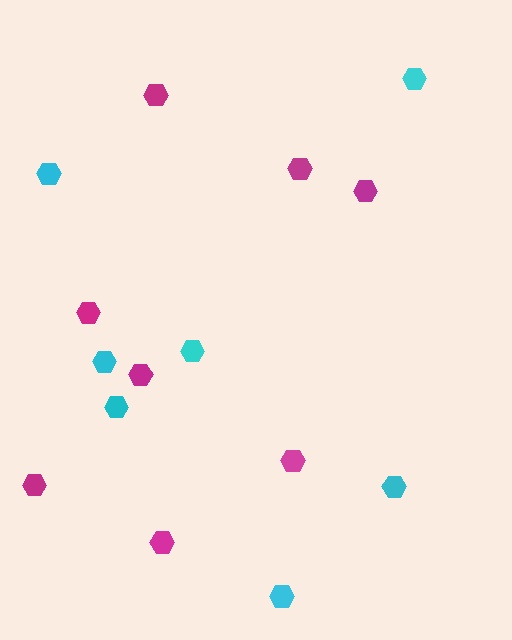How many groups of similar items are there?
There are 2 groups: one group of cyan hexagons (7) and one group of magenta hexagons (8).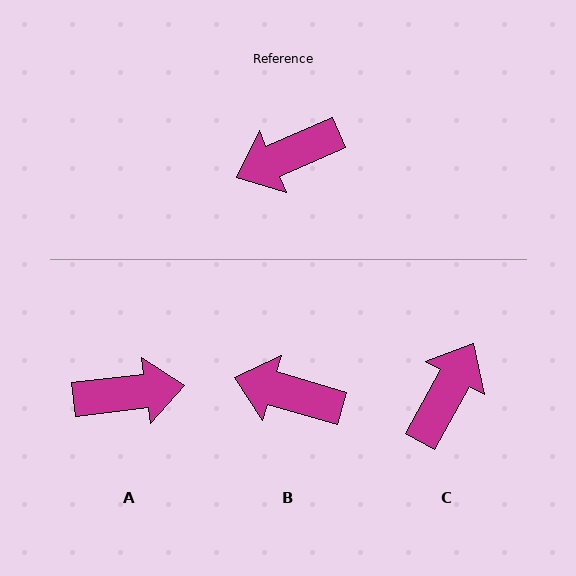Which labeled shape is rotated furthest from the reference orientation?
A, about 163 degrees away.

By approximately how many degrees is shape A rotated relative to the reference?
Approximately 163 degrees counter-clockwise.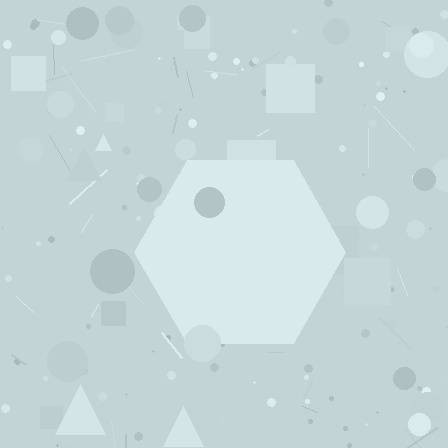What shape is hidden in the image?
A hexagon is hidden in the image.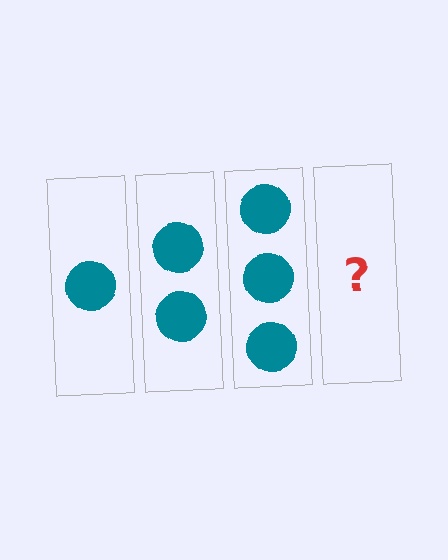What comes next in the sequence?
The next element should be 4 circles.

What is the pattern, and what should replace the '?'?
The pattern is that each step adds one more circle. The '?' should be 4 circles.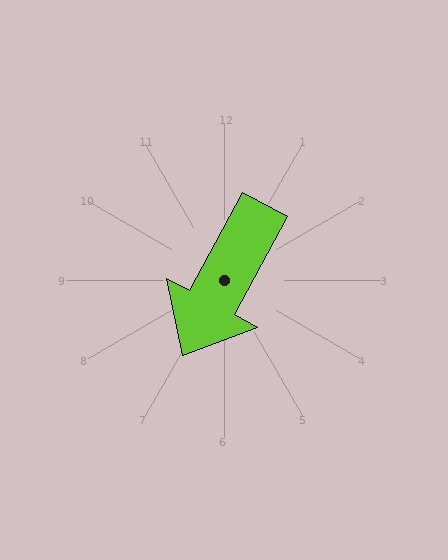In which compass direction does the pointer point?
Southwest.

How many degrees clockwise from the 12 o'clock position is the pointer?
Approximately 209 degrees.